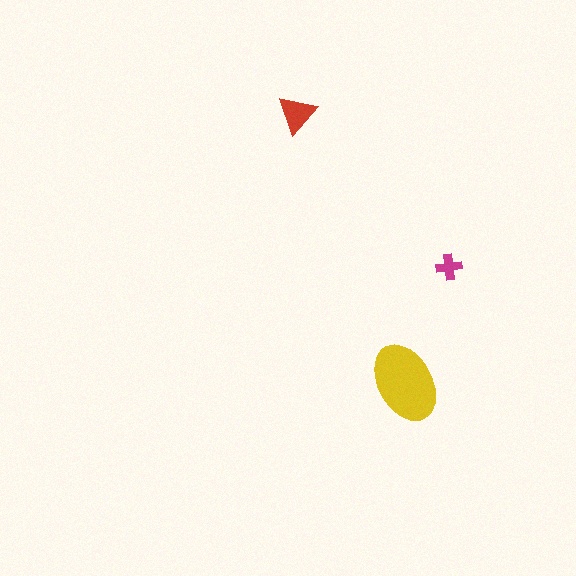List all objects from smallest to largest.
The magenta cross, the red triangle, the yellow ellipse.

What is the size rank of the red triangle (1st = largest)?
2nd.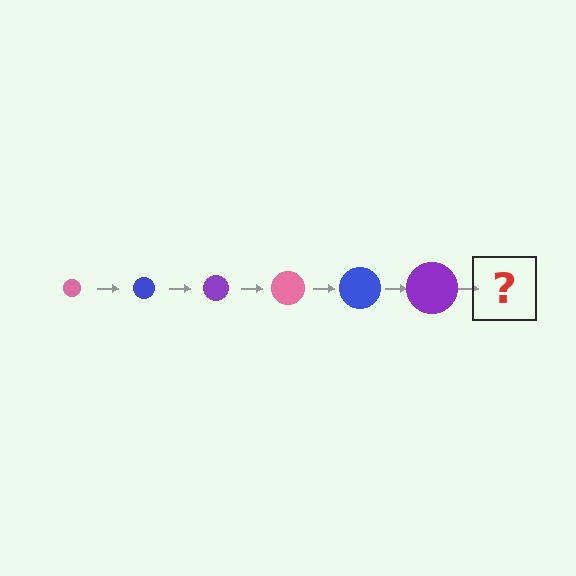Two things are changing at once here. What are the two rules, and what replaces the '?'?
The two rules are that the circle grows larger each step and the color cycles through pink, blue, and purple. The '?' should be a pink circle, larger than the previous one.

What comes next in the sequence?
The next element should be a pink circle, larger than the previous one.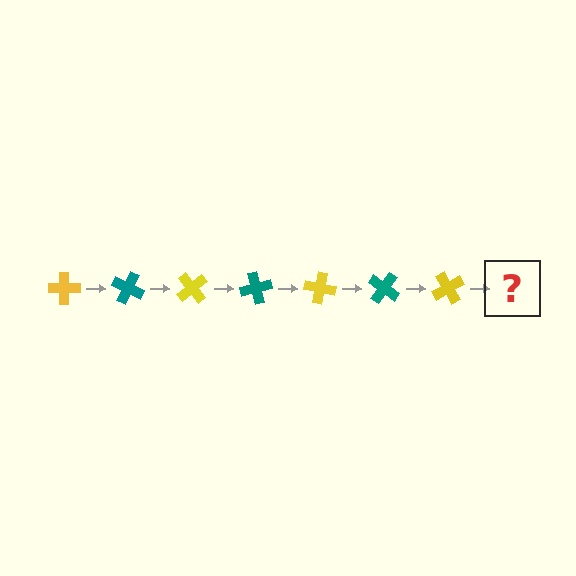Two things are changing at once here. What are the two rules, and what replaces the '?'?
The two rules are that it rotates 25 degrees each step and the color cycles through yellow and teal. The '?' should be a teal cross, rotated 175 degrees from the start.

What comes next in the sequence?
The next element should be a teal cross, rotated 175 degrees from the start.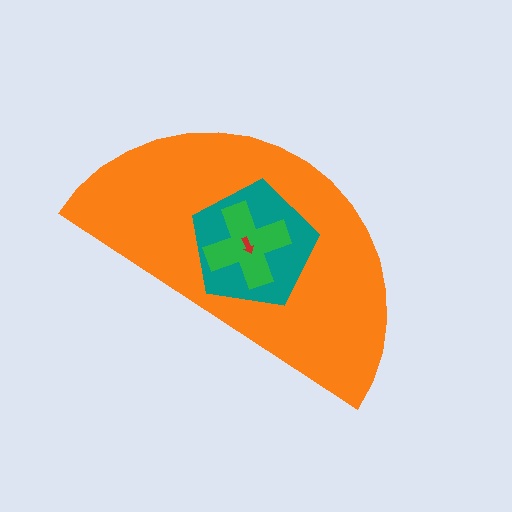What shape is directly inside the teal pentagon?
The green cross.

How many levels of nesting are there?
4.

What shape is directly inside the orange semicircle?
The teal pentagon.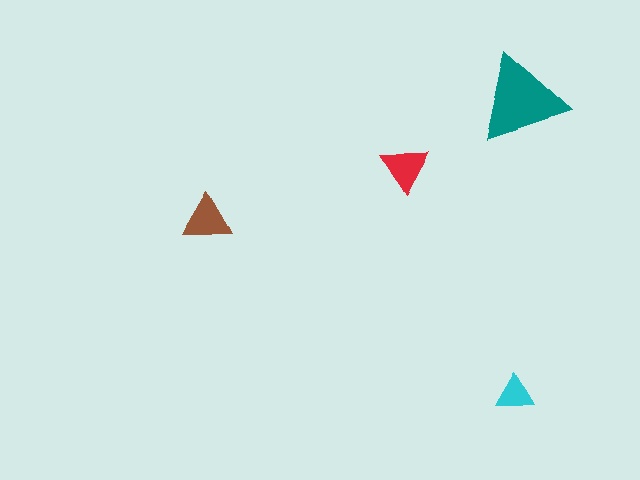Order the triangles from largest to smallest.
the teal one, the brown one, the red one, the cyan one.